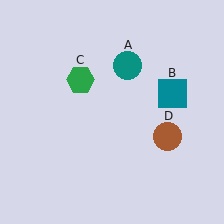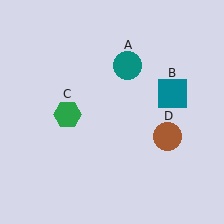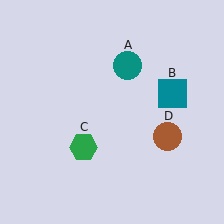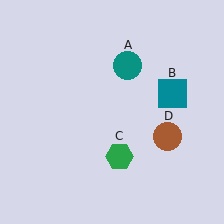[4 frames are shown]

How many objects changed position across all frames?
1 object changed position: green hexagon (object C).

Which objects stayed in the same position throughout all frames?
Teal circle (object A) and teal square (object B) and brown circle (object D) remained stationary.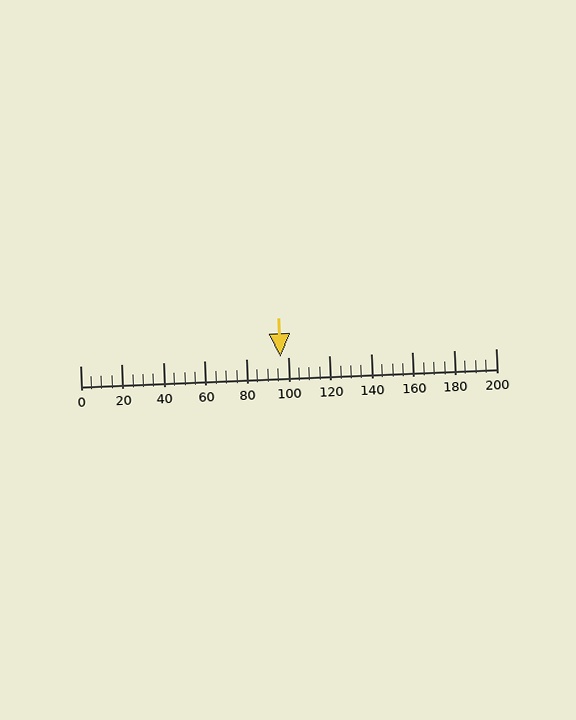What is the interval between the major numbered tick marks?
The major tick marks are spaced 20 units apart.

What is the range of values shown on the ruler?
The ruler shows values from 0 to 200.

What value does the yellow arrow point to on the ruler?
The yellow arrow points to approximately 97.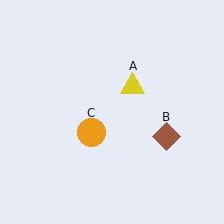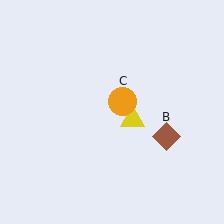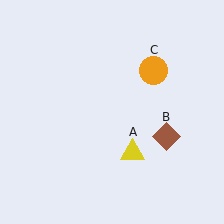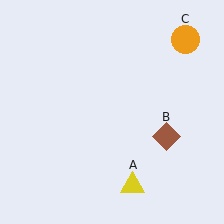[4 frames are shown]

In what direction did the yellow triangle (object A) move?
The yellow triangle (object A) moved down.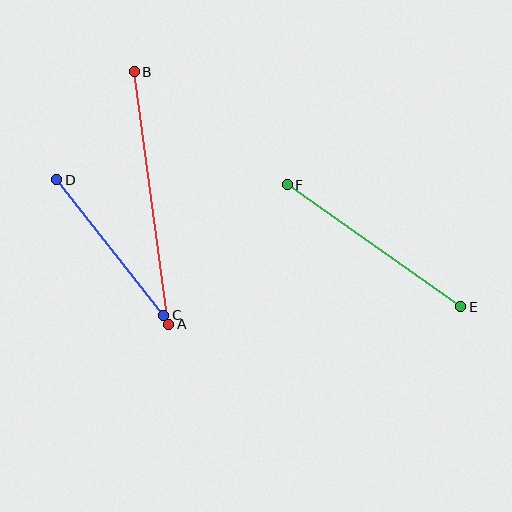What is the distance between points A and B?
The distance is approximately 255 pixels.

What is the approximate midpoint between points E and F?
The midpoint is at approximately (374, 246) pixels.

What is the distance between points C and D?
The distance is approximately 173 pixels.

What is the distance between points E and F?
The distance is approximately 212 pixels.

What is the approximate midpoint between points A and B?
The midpoint is at approximately (152, 198) pixels.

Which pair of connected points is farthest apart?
Points A and B are farthest apart.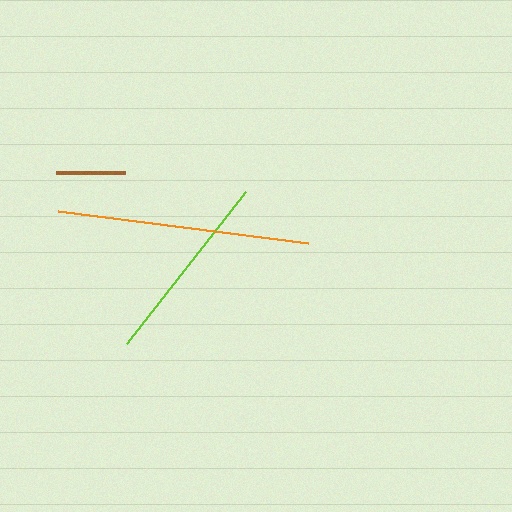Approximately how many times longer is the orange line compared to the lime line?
The orange line is approximately 1.3 times the length of the lime line.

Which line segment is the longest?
The orange line is the longest at approximately 252 pixels.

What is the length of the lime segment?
The lime segment is approximately 193 pixels long.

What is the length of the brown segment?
The brown segment is approximately 69 pixels long.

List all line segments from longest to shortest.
From longest to shortest: orange, lime, brown.